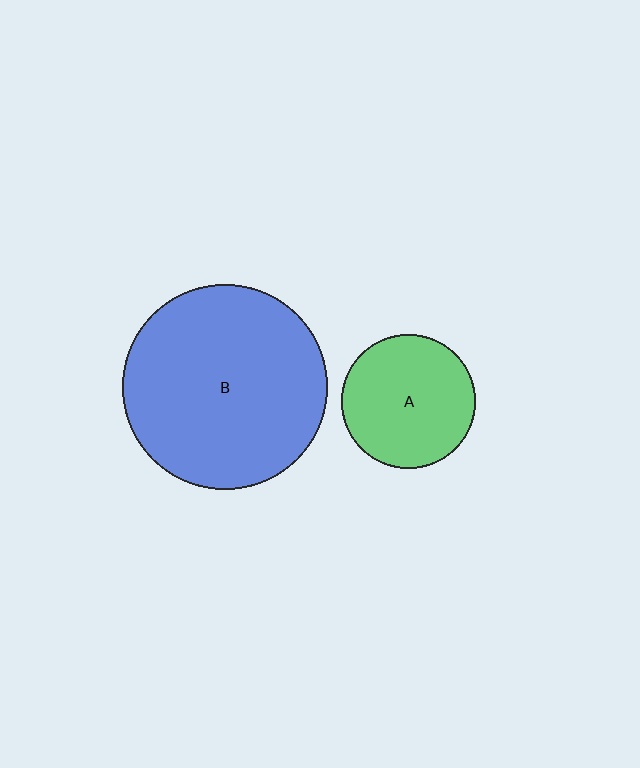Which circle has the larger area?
Circle B (blue).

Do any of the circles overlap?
No, none of the circles overlap.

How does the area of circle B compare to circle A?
Approximately 2.4 times.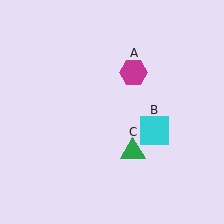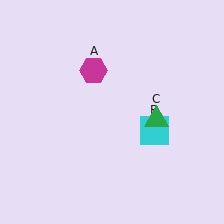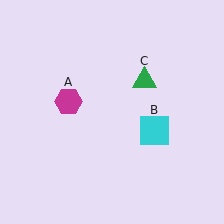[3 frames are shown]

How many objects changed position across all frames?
2 objects changed position: magenta hexagon (object A), green triangle (object C).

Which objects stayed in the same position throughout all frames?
Cyan square (object B) remained stationary.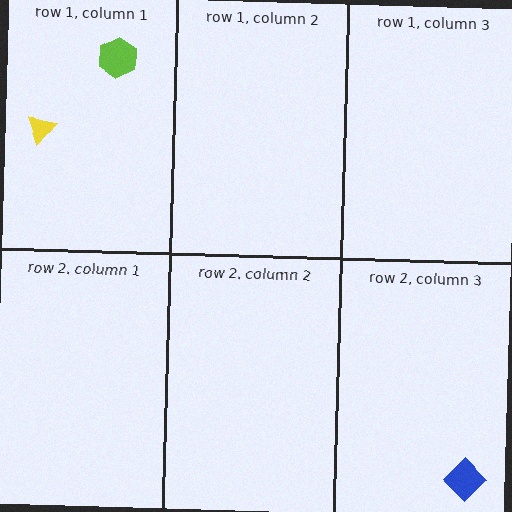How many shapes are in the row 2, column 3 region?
1.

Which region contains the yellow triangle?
The row 1, column 1 region.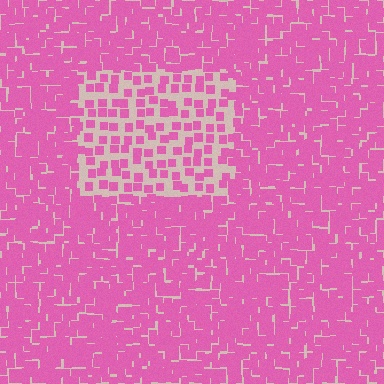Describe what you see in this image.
The image contains small pink elements arranged at two different densities. A rectangle-shaped region is visible where the elements are less densely packed than the surrounding area.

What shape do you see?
I see a rectangle.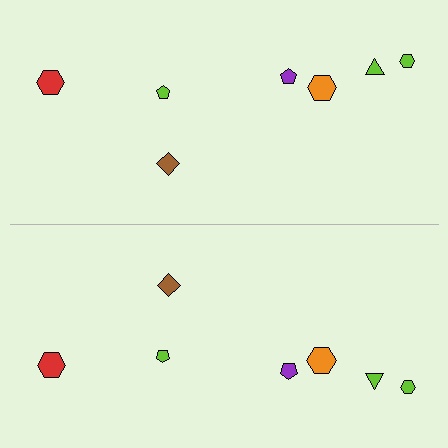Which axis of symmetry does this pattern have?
The pattern has a horizontal axis of symmetry running through the center of the image.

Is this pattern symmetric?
Yes, this pattern has bilateral (reflection) symmetry.